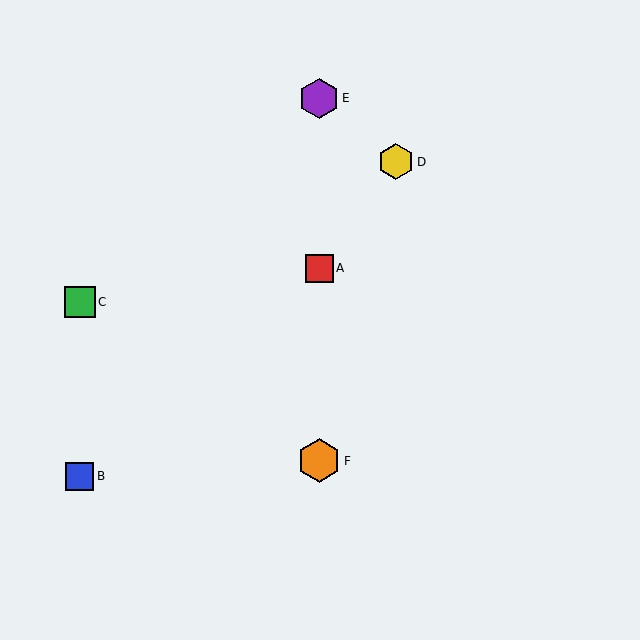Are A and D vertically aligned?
No, A is at x≈319 and D is at x≈396.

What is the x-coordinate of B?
Object B is at x≈80.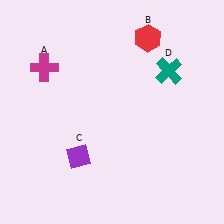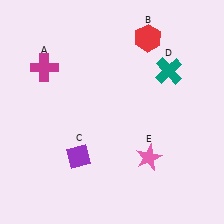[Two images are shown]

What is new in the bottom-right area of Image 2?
A pink star (E) was added in the bottom-right area of Image 2.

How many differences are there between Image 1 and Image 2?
There is 1 difference between the two images.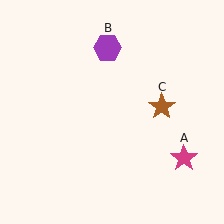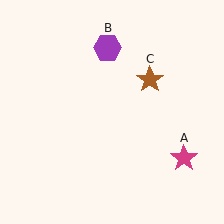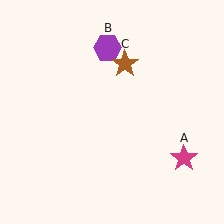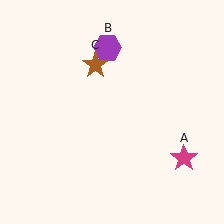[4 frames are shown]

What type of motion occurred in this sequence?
The brown star (object C) rotated counterclockwise around the center of the scene.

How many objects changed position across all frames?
1 object changed position: brown star (object C).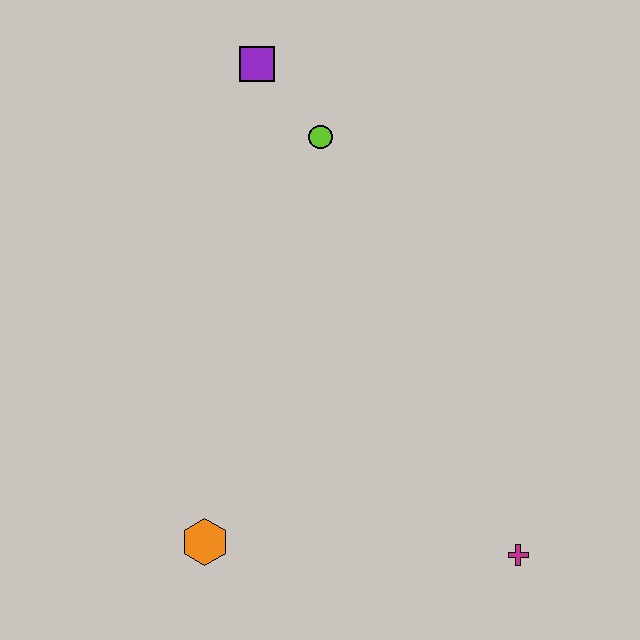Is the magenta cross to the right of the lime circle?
Yes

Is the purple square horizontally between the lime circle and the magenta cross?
No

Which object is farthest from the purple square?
The magenta cross is farthest from the purple square.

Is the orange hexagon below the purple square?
Yes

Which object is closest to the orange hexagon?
The magenta cross is closest to the orange hexagon.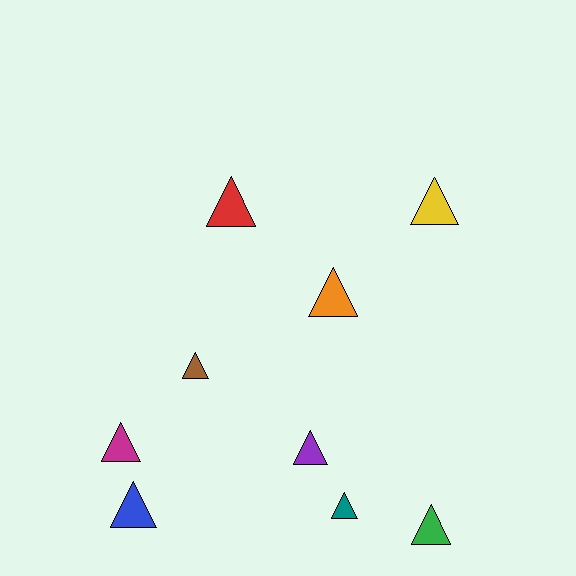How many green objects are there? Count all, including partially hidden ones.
There is 1 green object.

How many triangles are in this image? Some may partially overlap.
There are 9 triangles.